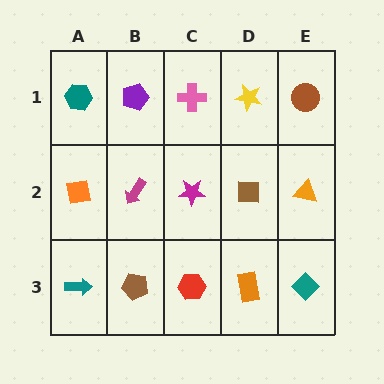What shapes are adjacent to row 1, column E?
An orange triangle (row 2, column E), a yellow star (row 1, column D).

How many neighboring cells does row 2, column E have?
3.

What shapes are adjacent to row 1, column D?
A brown square (row 2, column D), a pink cross (row 1, column C), a brown circle (row 1, column E).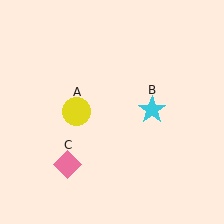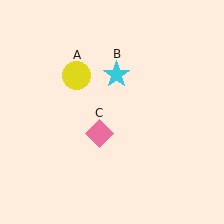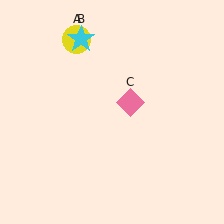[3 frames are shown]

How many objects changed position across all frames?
3 objects changed position: yellow circle (object A), cyan star (object B), pink diamond (object C).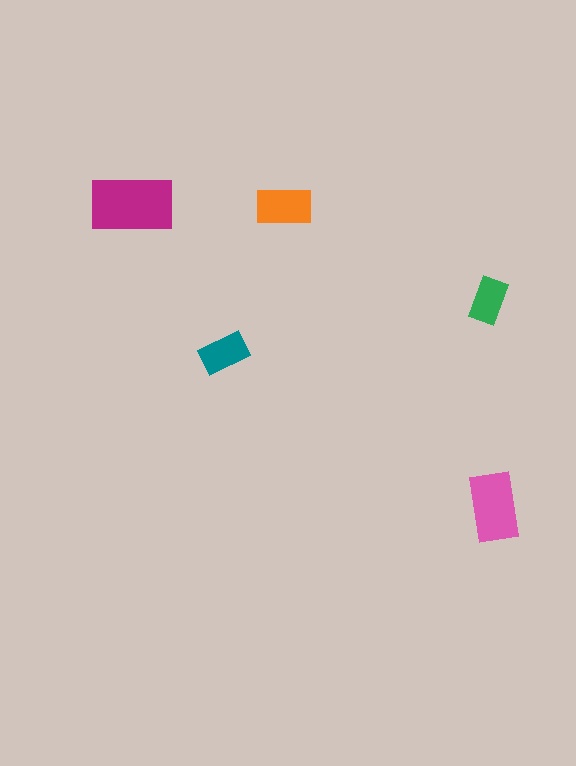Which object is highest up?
The magenta rectangle is topmost.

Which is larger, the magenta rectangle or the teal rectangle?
The magenta one.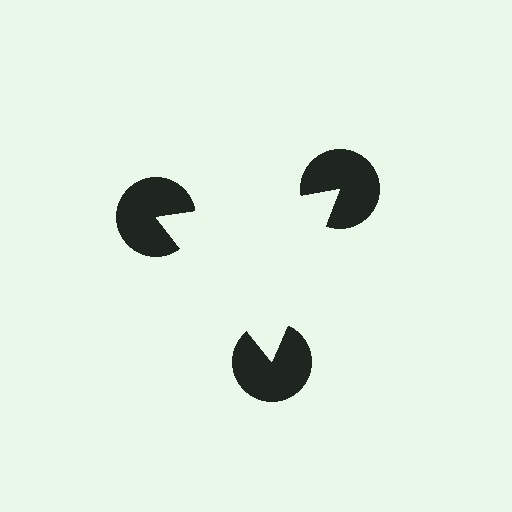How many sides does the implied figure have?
3 sides.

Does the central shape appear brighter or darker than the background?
It typically appears slightly brighter than the background, even though no actual brightness change is drawn.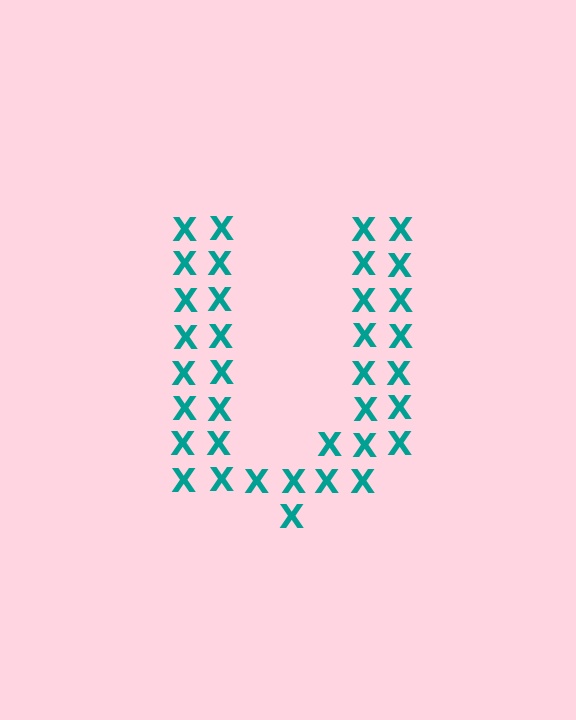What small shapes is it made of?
It is made of small letter X's.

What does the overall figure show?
The overall figure shows the letter U.